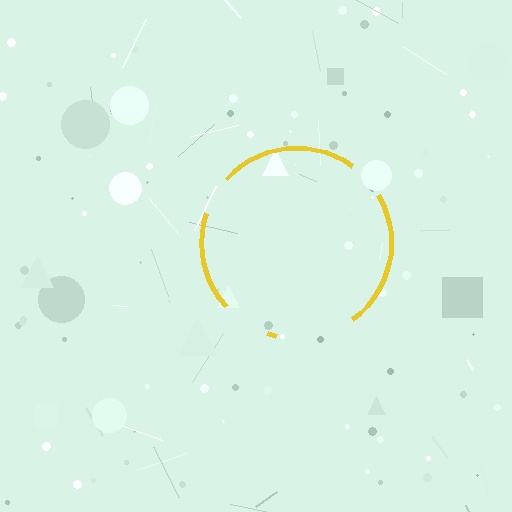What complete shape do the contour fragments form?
The contour fragments form a circle.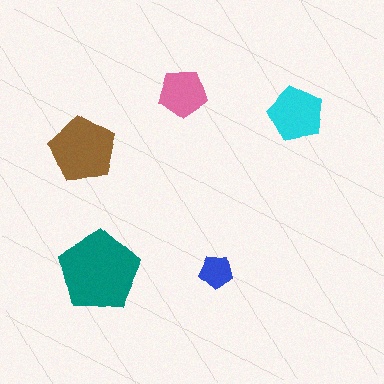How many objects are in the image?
There are 5 objects in the image.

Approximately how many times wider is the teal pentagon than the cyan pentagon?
About 1.5 times wider.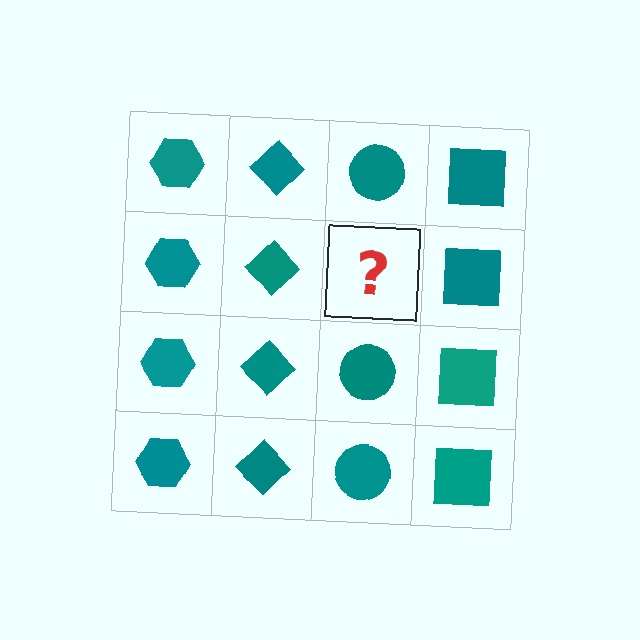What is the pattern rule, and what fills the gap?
The rule is that each column has a consistent shape. The gap should be filled with a teal circle.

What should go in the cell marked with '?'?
The missing cell should contain a teal circle.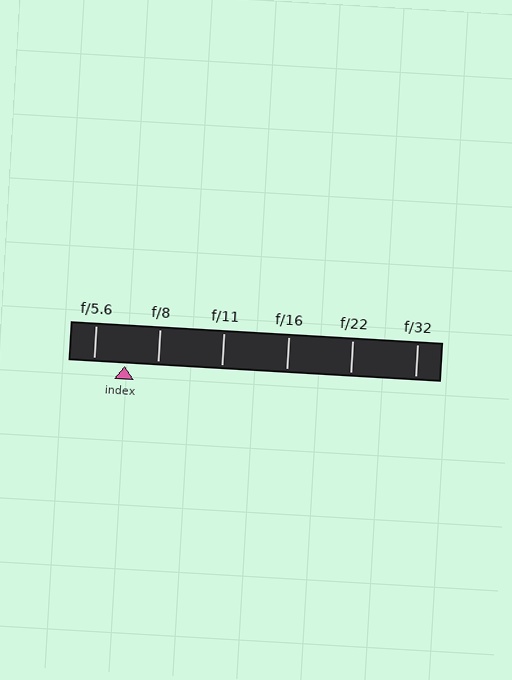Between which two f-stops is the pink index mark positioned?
The index mark is between f/5.6 and f/8.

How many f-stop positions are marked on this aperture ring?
There are 6 f-stop positions marked.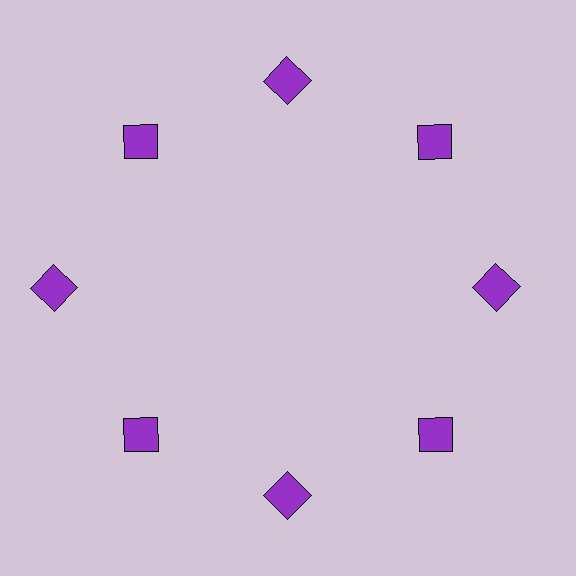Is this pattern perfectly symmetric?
No. The 8 purple diamonds are arranged in a ring, but one element near the 9 o'clock position is pushed outward from the center, breaking the 8-fold rotational symmetry.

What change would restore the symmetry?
The symmetry would be restored by moving it inward, back onto the ring so that all 8 diamonds sit at equal angles and equal distance from the center.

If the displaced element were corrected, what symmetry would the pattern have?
It would have 8-fold rotational symmetry — the pattern would map onto itself every 45 degrees.